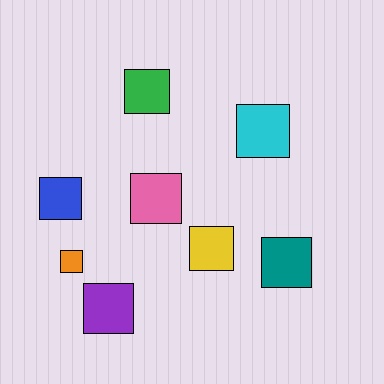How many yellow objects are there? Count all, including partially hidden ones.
There is 1 yellow object.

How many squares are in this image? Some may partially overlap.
There are 8 squares.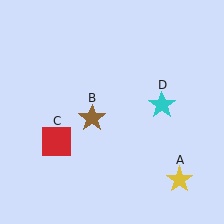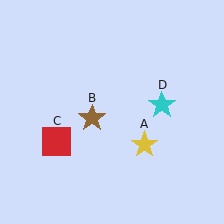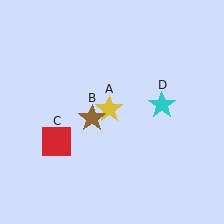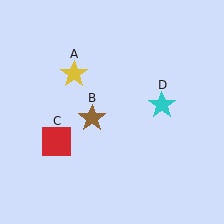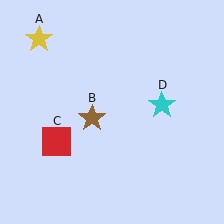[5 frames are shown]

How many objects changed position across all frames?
1 object changed position: yellow star (object A).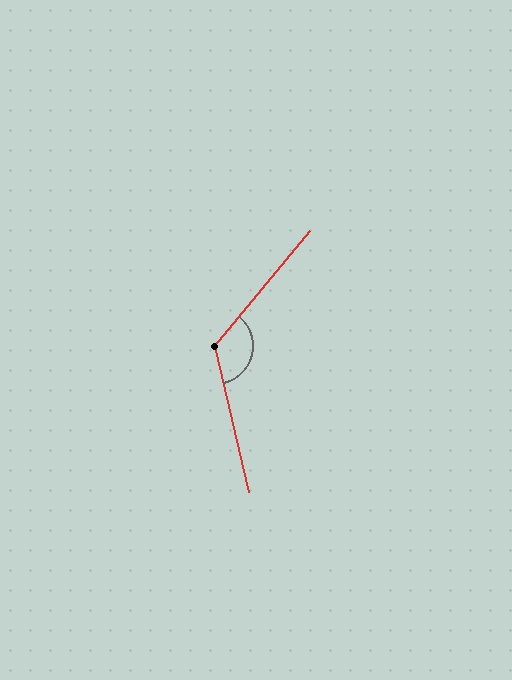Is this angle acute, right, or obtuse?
It is obtuse.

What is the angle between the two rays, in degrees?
Approximately 127 degrees.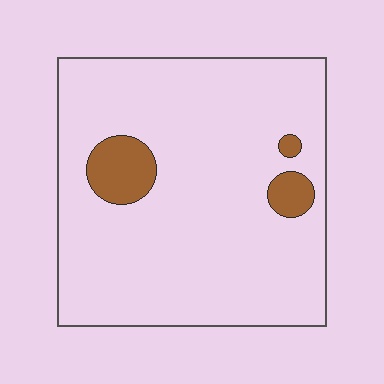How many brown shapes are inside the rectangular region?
3.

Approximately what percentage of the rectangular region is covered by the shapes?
Approximately 10%.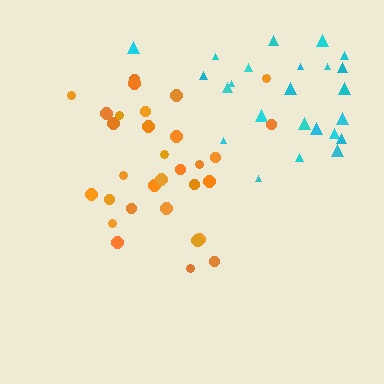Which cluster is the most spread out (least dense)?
Orange.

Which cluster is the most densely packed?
Cyan.